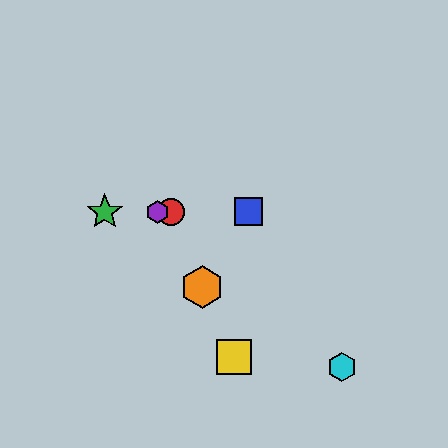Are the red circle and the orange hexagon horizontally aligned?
No, the red circle is at y≈212 and the orange hexagon is at y≈287.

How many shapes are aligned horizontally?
4 shapes (the red circle, the blue square, the green star, the purple hexagon) are aligned horizontally.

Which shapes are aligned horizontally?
The red circle, the blue square, the green star, the purple hexagon are aligned horizontally.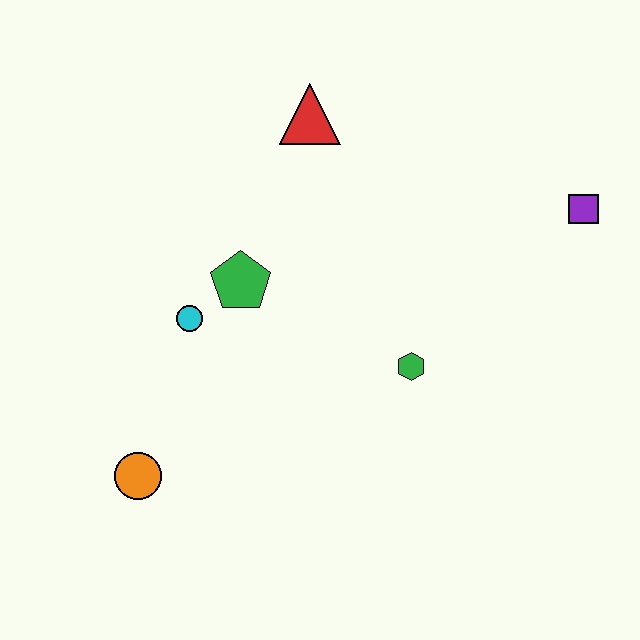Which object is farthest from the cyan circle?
The purple square is farthest from the cyan circle.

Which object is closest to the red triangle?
The green pentagon is closest to the red triangle.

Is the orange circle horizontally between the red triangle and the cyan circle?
No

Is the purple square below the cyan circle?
No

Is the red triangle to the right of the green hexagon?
No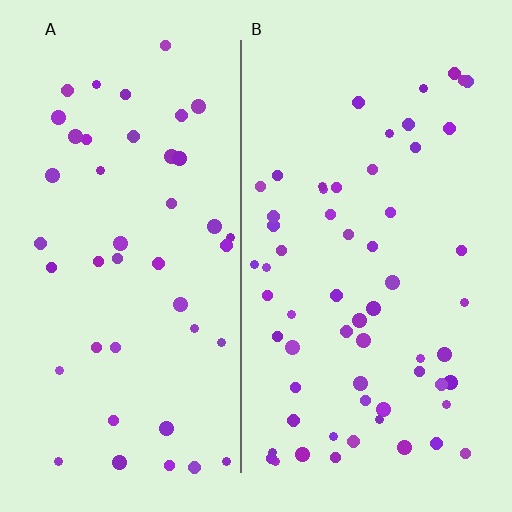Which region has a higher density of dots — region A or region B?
B (the right).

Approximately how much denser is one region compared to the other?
Approximately 1.4× — region B over region A.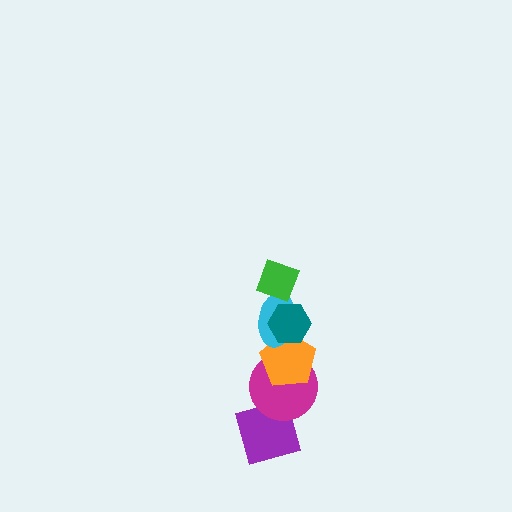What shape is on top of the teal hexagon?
The green diamond is on top of the teal hexagon.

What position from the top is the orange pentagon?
The orange pentagon is 4th from the top.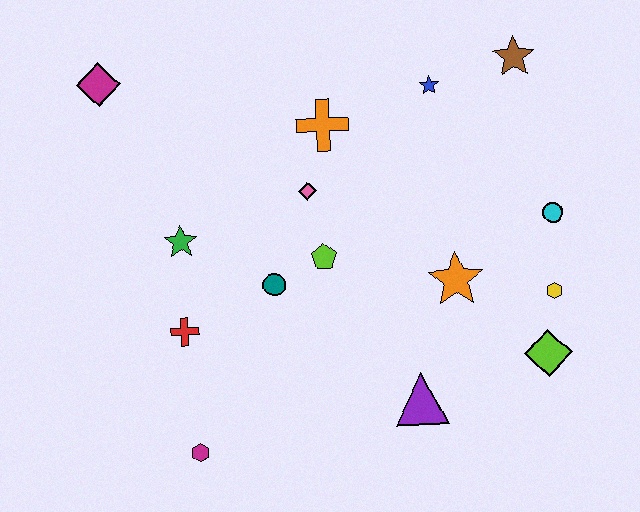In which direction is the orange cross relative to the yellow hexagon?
The orange cross is to the left of the yellow hexagon.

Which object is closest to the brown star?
The blue star is closest to the brown star.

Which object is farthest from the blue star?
The magenta hexagon is farthest from the blue star.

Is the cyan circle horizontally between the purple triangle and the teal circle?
No